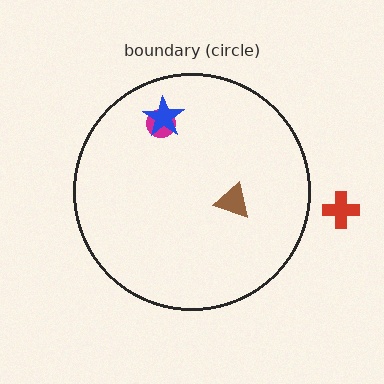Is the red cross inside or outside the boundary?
Outside.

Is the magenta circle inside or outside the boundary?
Inside.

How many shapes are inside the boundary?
3 inside, 1 outside.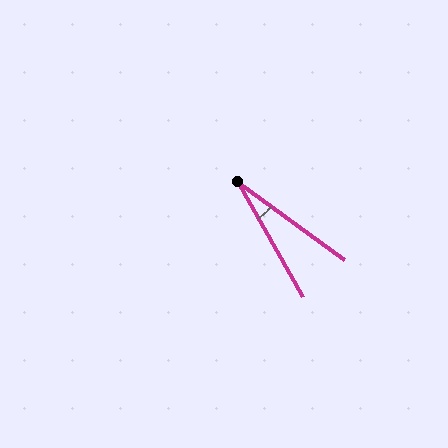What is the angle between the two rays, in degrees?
Approximately 24 degrees.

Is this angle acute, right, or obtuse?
It is acute.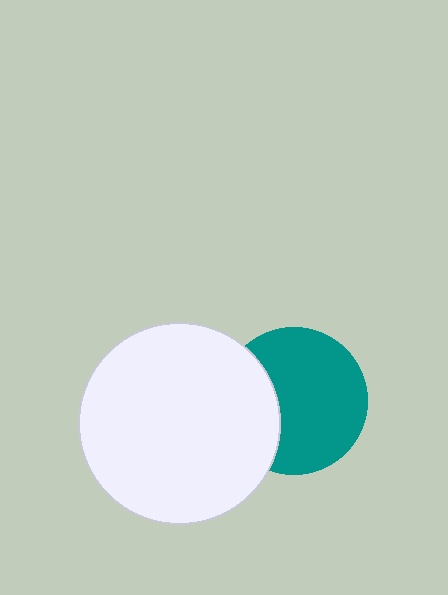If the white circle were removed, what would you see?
You would see the complete teal circle.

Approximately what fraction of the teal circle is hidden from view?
Roughly 30% of the teal circle is hidden behind the white circle.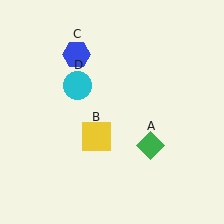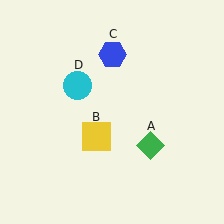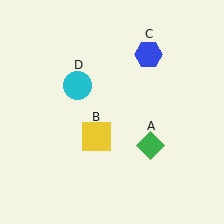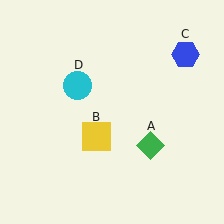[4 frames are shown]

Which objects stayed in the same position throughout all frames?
Green diamond (object A) and yellow square (object B) and cyan circle (object D) remained stationary.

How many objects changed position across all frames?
1 object changed position: blue hexagon (object C).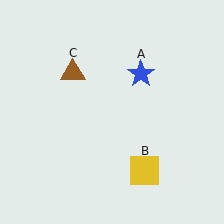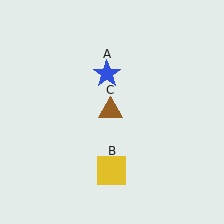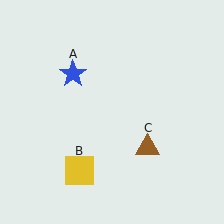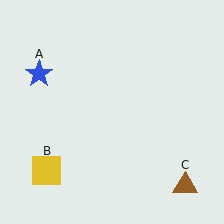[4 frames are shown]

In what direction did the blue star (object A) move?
The blue star (object A) moved left.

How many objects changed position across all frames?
3 objects changed position: blue star (object A), yellow square (object B), brown triangle (object C).